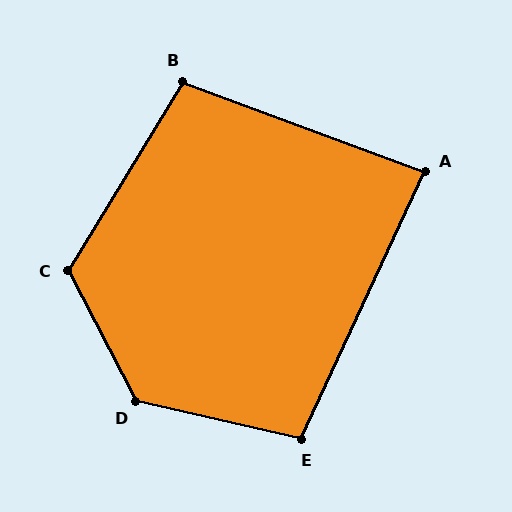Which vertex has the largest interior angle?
D, at approximately 130 degrees.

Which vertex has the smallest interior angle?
A, at approximately 85 degrees.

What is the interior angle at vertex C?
Approximately 121 degrees (obtuse).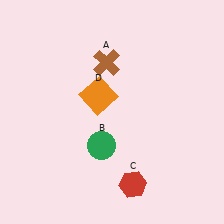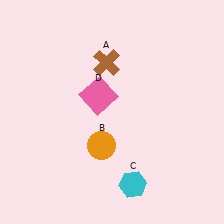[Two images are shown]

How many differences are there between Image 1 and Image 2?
There are 3 differences between the two images.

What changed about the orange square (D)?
In Image 1, D is orange. In Image 2, it changed to pink.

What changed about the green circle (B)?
In Image 1, B is green. In Image 2, it changed to orange.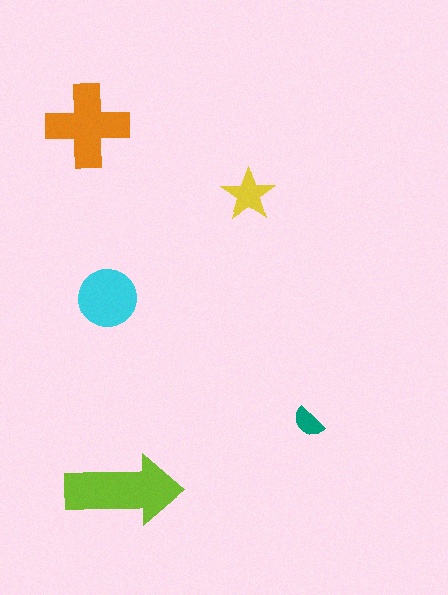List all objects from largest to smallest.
The lime arrow, the orange cross, the cyan circle, the yellow star, the teal semicircle.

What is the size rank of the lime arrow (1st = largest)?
1st.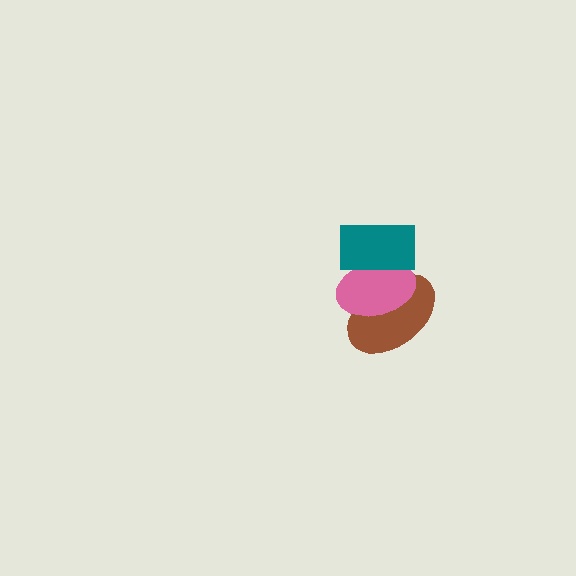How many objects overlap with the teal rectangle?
2 objects overlap with the teal rectangle.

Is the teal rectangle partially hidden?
No, no other shape covers it.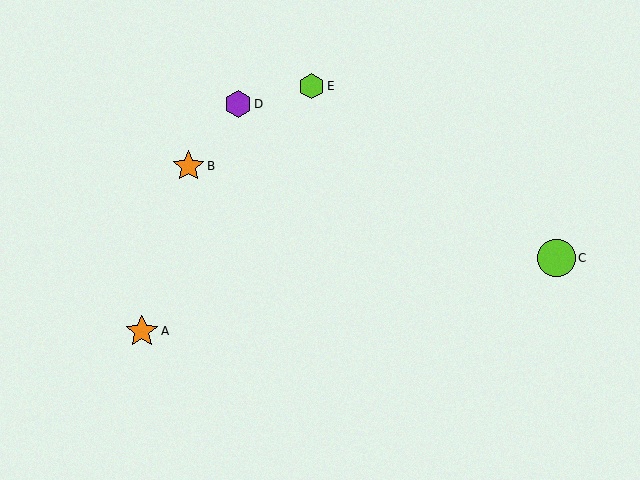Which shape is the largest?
The lime circle (labeled C) is the largest.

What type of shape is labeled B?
Shape B is an orange star.